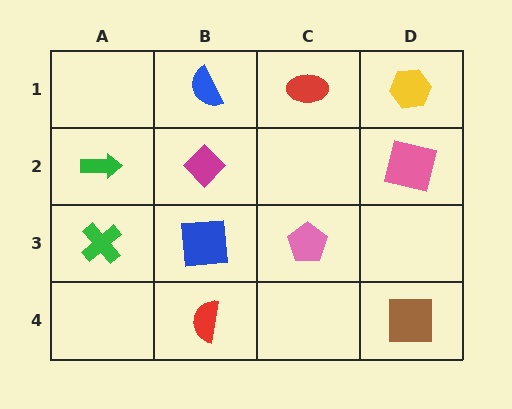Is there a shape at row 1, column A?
No, that cell is empty.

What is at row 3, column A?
A green cross.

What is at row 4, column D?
A brown square.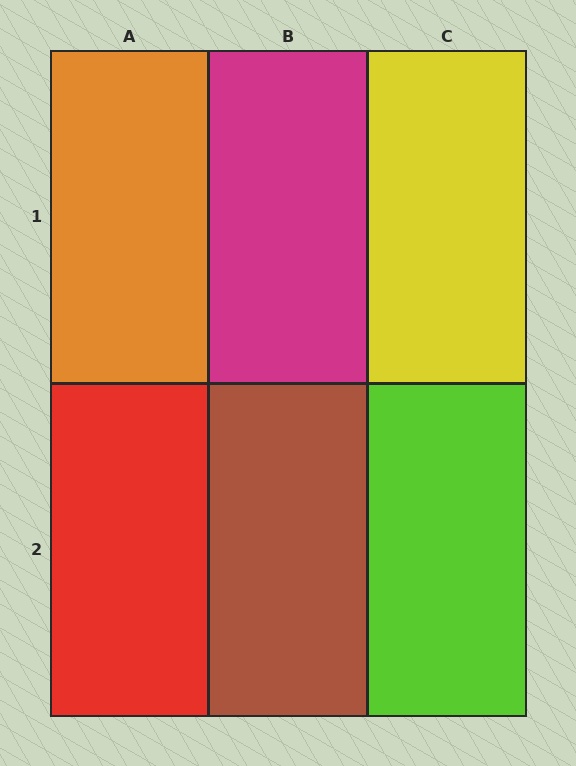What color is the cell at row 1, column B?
Magenta.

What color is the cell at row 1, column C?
Yellow.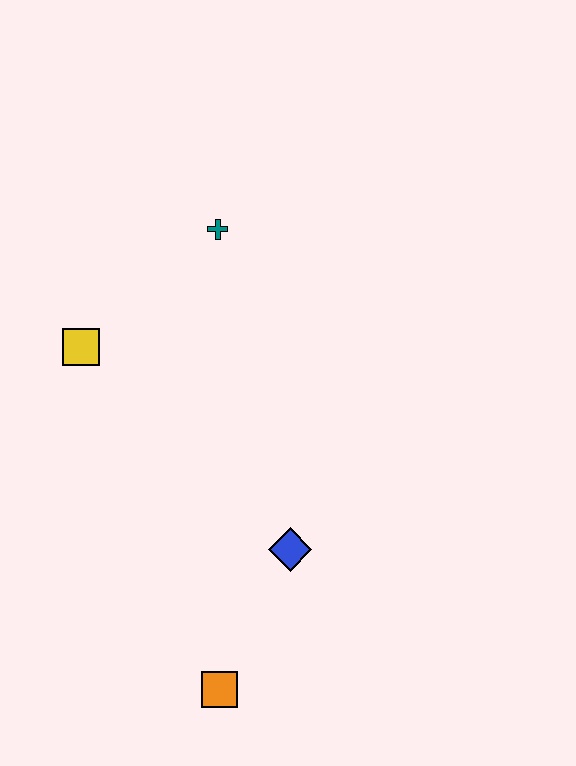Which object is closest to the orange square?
The blue diamond is closest to the orange square.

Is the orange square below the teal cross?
Yes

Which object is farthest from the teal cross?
The orange square is farthest from the teal cross.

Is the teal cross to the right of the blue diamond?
No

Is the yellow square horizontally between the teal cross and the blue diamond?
No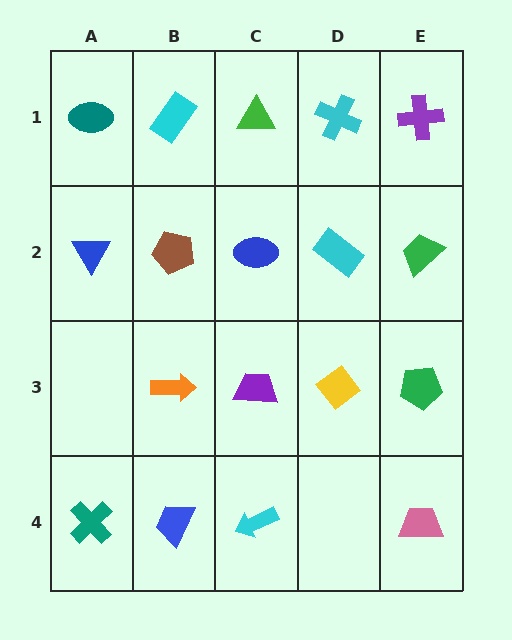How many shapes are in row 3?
4 shapes.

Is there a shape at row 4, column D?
No, that cell is empty.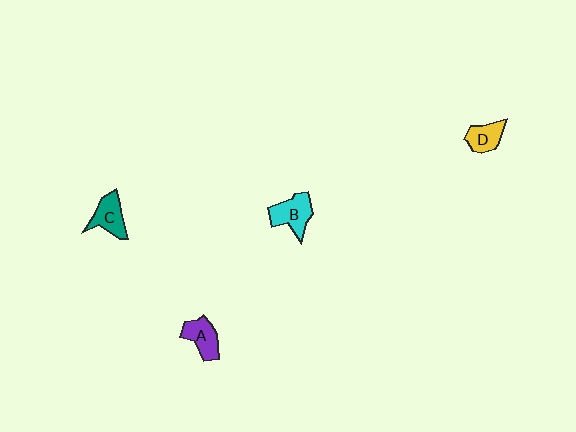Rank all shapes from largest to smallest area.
From largest to smallest: B (cyan), C (teal), A (purple), D (yellow).